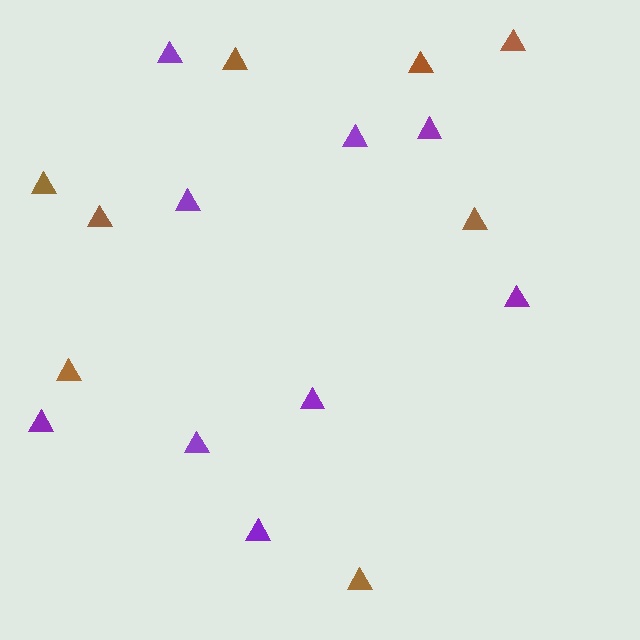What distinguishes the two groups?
There are 2 groups: one group of brown triangles (8) and one group of purple triangles (9).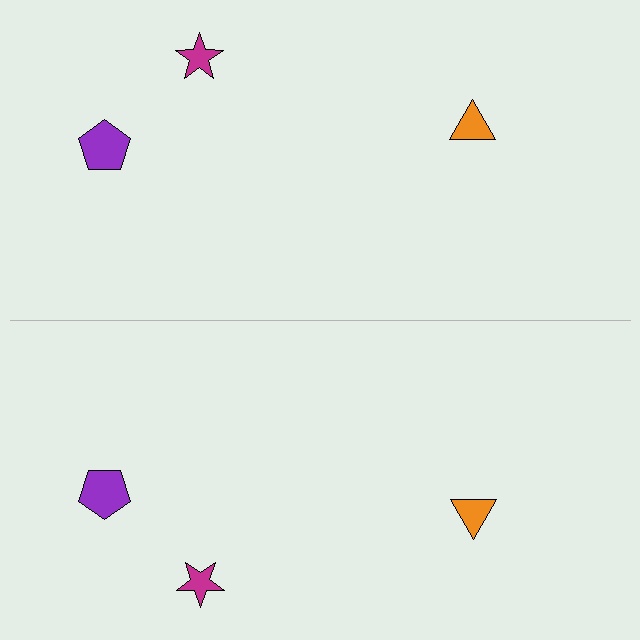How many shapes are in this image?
There are 6 shapes in this image.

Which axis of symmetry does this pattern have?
The pattern has a horizontal axis of symmetry running through the center of the image.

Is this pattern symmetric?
Yes, this pattern has bilateral (reflection) symmetry.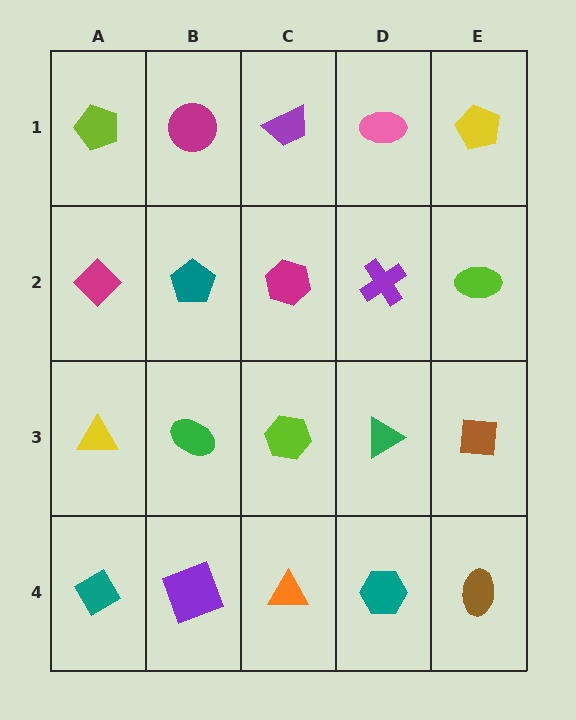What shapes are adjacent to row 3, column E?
A lime ellipse (row 2, column E), a brown ellipse (row 4, column E), a green triangle (row 3, column D).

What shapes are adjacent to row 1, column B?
A teal pentagon (row 2, column B), a lime pentagon (row 1, column A), a purple trapezoid (row 1, column C).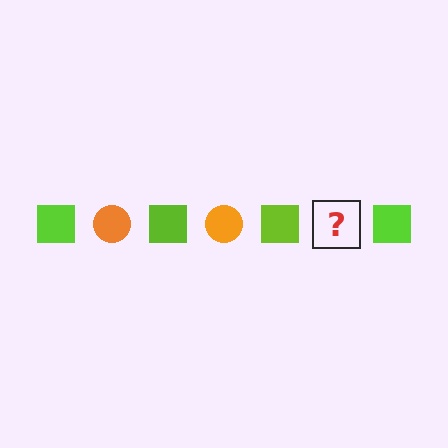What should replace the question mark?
The question mark should be replaced with an orange circle.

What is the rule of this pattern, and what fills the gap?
The rule is that the pattern alternates between lime square and orange circle. The gap should be filled with an orange circle.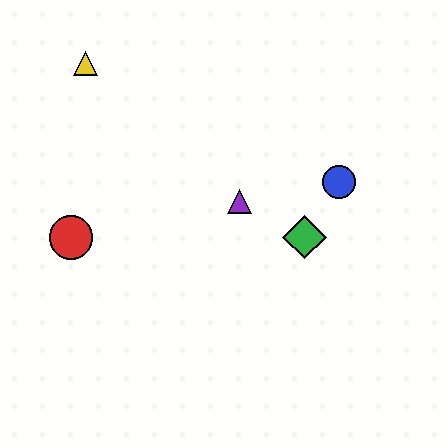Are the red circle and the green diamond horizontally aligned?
Yes, both are at y≈237.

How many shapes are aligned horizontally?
2 shapes (the red circle, the green diamond) are aligned horizontally.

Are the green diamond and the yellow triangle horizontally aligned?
No, the green diamond is at y≈237 and the yellow triangle is at y≈64.